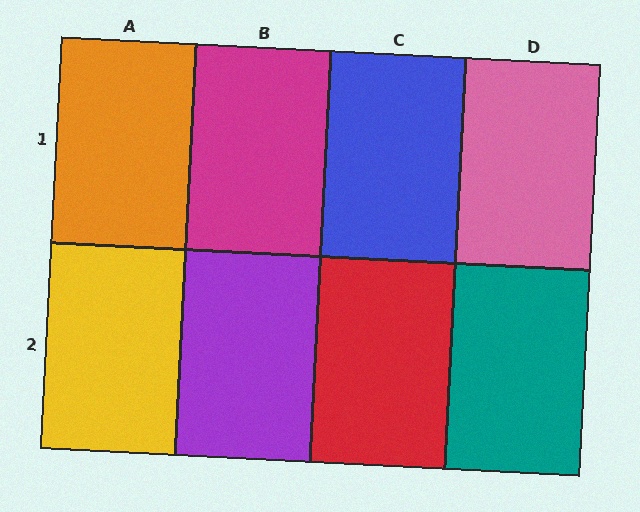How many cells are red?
1 cell is red.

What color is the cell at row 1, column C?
Blue.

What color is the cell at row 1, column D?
Pink.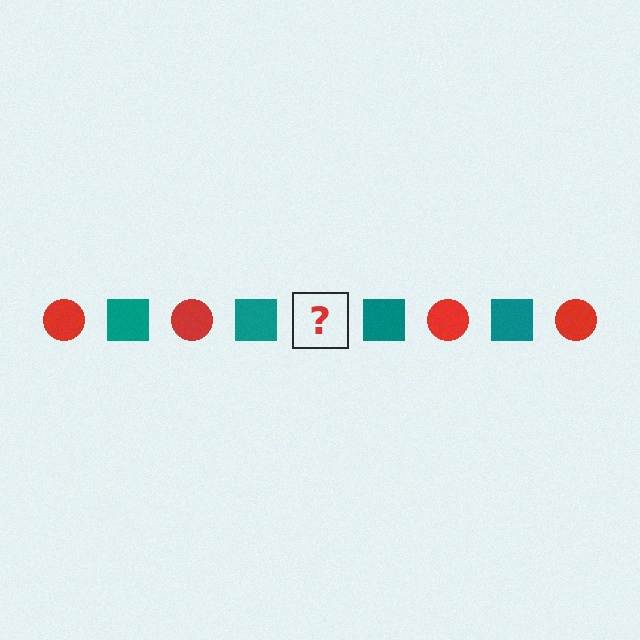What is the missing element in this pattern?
The missing element is a red circle.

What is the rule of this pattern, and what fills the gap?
The rule is that the pattern alternates between red circle and teal square. The gap should be filled with a red circle.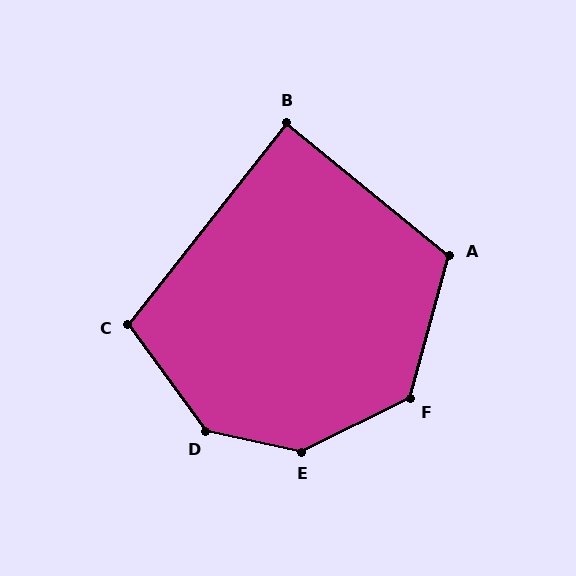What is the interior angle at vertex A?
Approximately 114 degrees (obtuse).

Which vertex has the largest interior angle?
E, at approximately 141 degrees.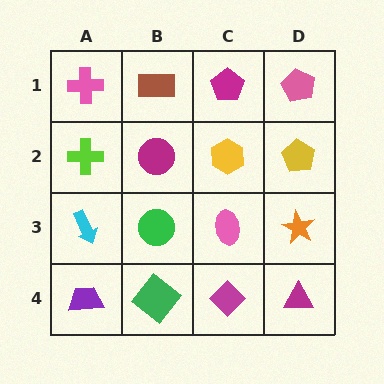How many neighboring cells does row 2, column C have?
4.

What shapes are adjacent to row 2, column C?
A magenta pentagon (row 1, column C), a pink ellipse (row 3, column C), a magenta circle (row 2, column B), a yellow pentagon (row 2, column D).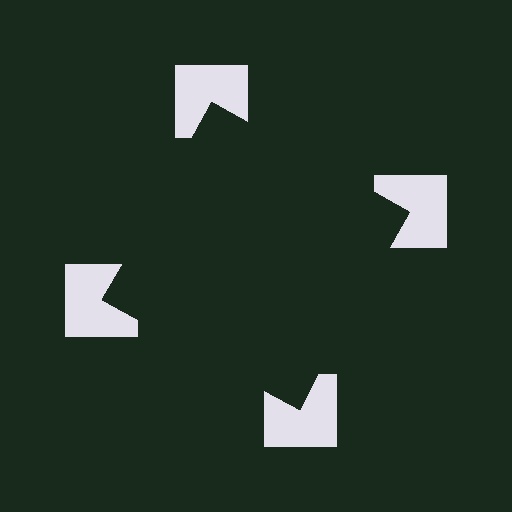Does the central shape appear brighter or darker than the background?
It typically appears slightly darker than the background, even though no actual brightness change is drawn.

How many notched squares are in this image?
There are 4 — one at each vertex of the illusory square.